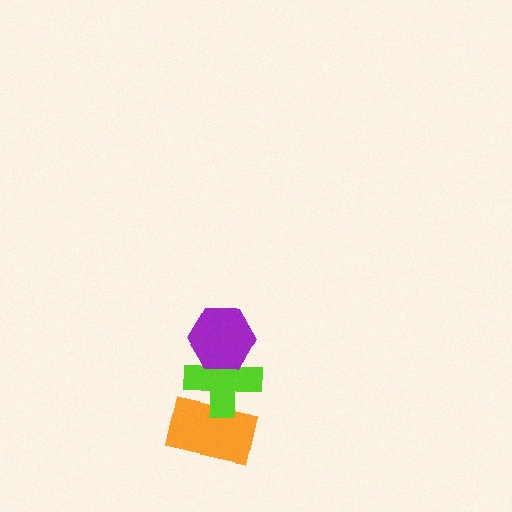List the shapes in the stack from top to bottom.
From top to bottom: the purple hexagon, the lime cross, the orange rectangle.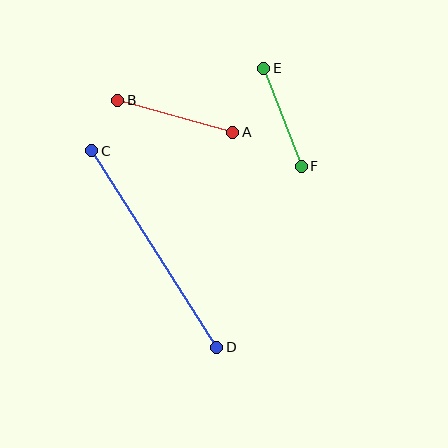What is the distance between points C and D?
The distance is approximately 233 pixels.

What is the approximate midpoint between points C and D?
The midpoint is at approximately (154, 249) pixels.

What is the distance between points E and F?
The distance is approximately 105 pixels.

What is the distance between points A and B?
The distance is approximately 119 pixels.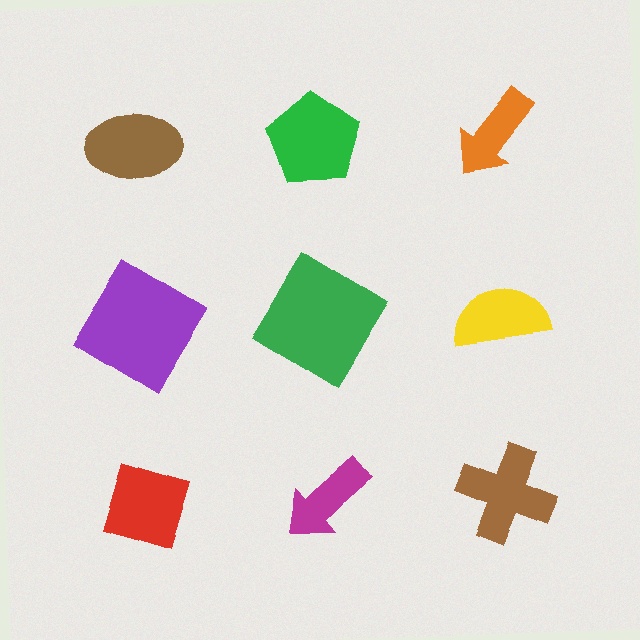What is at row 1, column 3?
An orange arrow.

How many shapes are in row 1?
3 shapes.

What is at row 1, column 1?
A brown ellipse.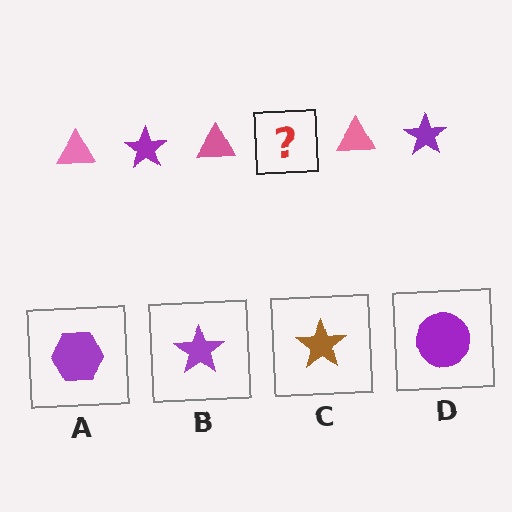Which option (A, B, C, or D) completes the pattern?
B.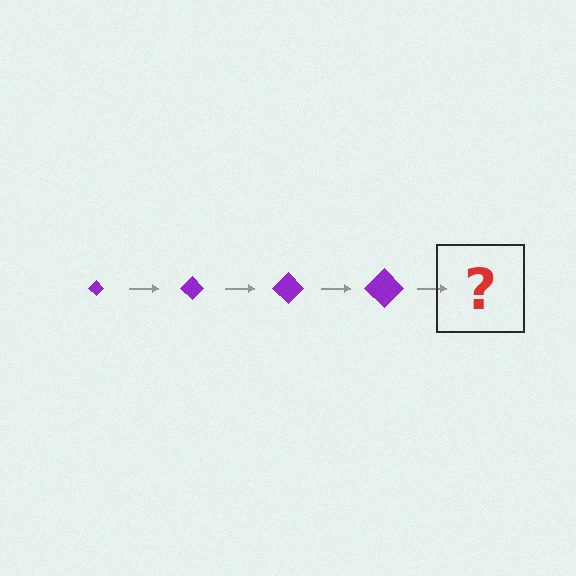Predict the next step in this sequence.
The next step is a purple diamond, larger than the previous one.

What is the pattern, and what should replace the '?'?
The pattern is that the diamond gets progressively larger each step. The '?' should be a purple diamond, larger than the previous one.